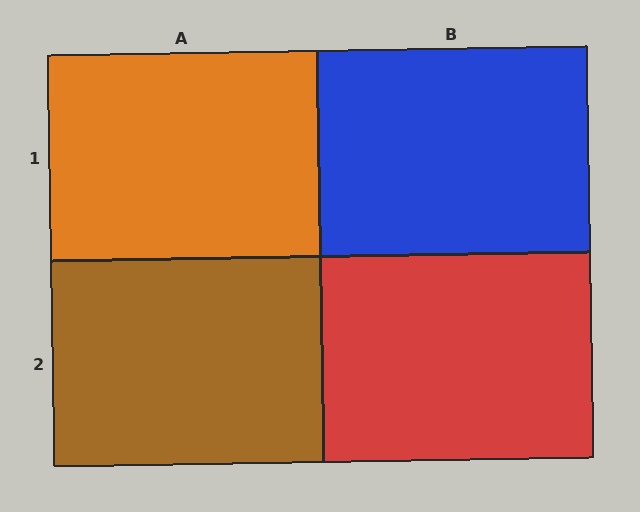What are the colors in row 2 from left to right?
Brown, red.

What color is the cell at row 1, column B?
Blue.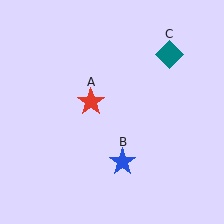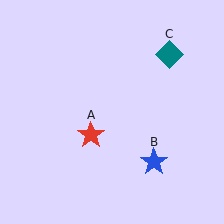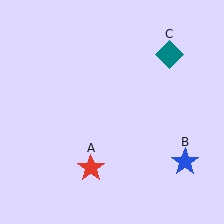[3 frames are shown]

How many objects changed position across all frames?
2 objects changed position: red star (object A), blue star (object B).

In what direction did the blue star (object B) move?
The blue star (object B) moved right.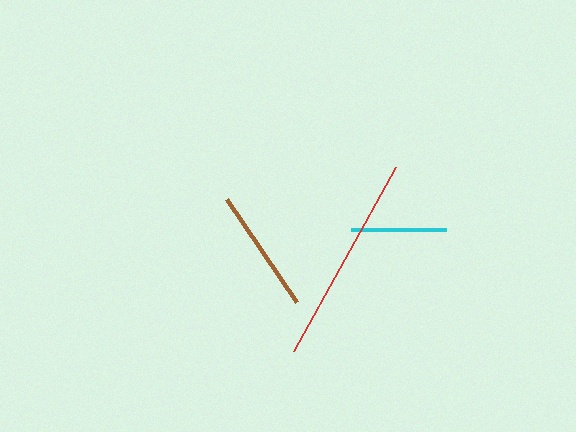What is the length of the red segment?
The red segment is approximately 211 pixels long.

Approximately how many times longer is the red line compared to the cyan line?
The red line is approximately 2.2 times the length of the cyan line.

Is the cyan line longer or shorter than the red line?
The red line is longer than the cyan line.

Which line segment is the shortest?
The cyan line is the shortest at approximately 95 pixels.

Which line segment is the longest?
The red line is the longest at approximately 211 pixels.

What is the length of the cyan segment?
The cyan segment is approximately 95 pixels long.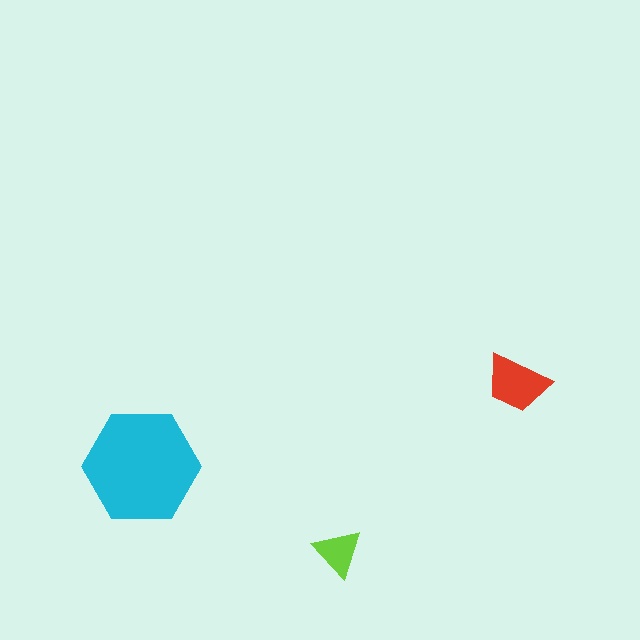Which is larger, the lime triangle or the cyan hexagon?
The cyan hexagon.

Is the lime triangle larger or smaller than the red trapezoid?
Smaller.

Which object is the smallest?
The lime triangle.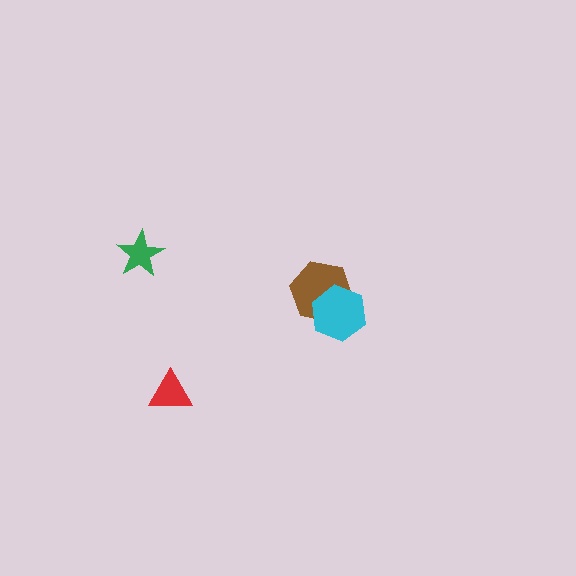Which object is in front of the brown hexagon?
The cyan hexagon is in front of the brown hexagon.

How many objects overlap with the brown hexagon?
1 object overlaps with the brown hexagon.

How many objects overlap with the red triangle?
0 objects overlap with the red triangle.